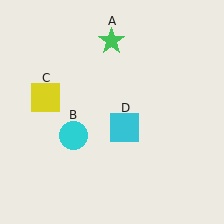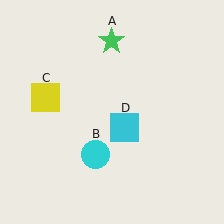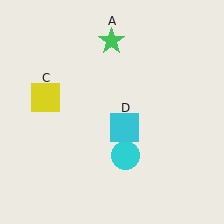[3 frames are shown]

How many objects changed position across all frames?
1 object changed position: cyan circle (object B).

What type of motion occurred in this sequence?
The cyan circle (object B) rotated counterclockwise around the center of the scene.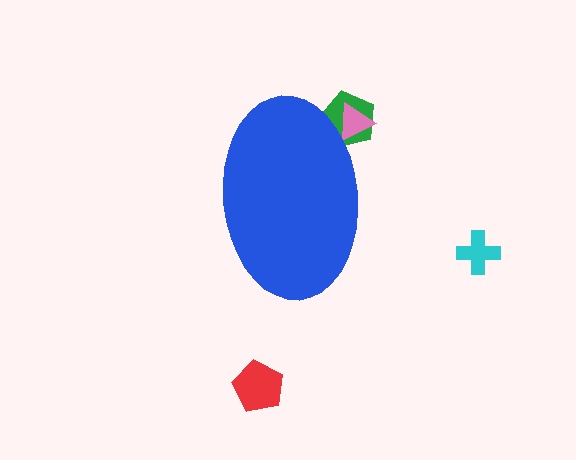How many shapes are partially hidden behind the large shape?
2 shapes are partially hidden.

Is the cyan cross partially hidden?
No, the cyan cross is fully visible.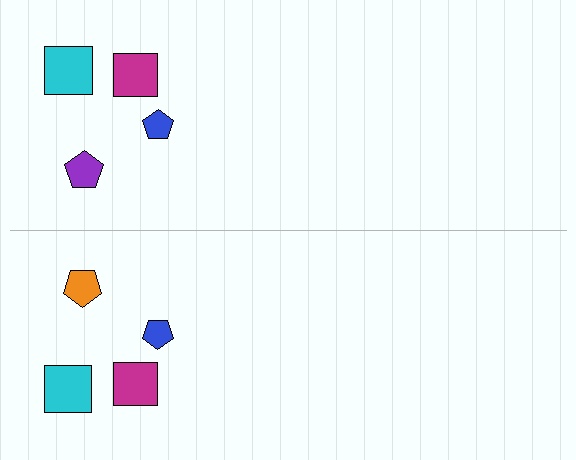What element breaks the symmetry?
The orange pentagon on the bottom side breaks the symmetry — its mirror counterpart is purple.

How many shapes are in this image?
There are 8 shapes in this image.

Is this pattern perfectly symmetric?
No, the pattern is not perfectly symmetric. The orange pentagon on the bottom side breaks the symmetry — its mirror counterpart is purple.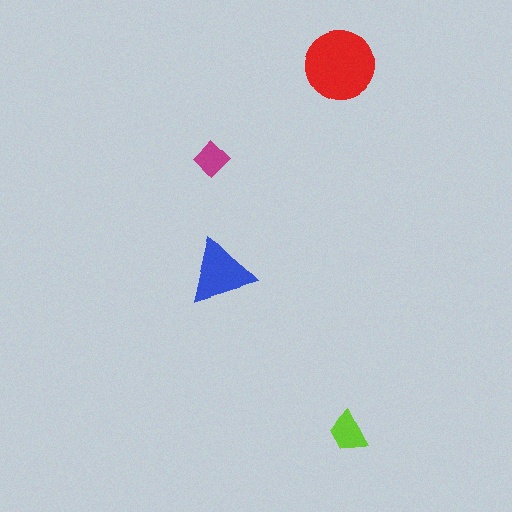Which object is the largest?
The red circle.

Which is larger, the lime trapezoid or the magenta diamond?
The lime trapezoid.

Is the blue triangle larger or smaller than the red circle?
Smaller.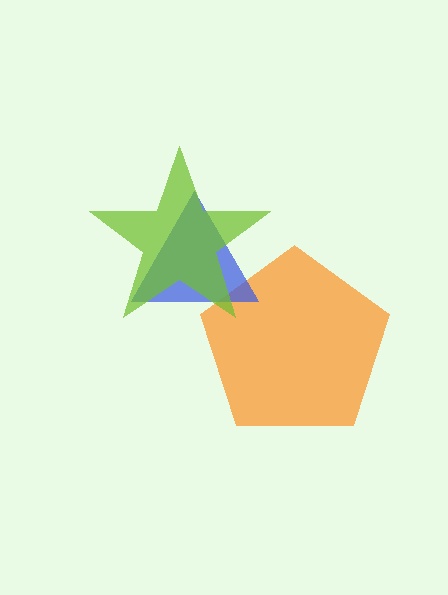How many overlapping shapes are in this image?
There are 3 overlapping shapes in the image.